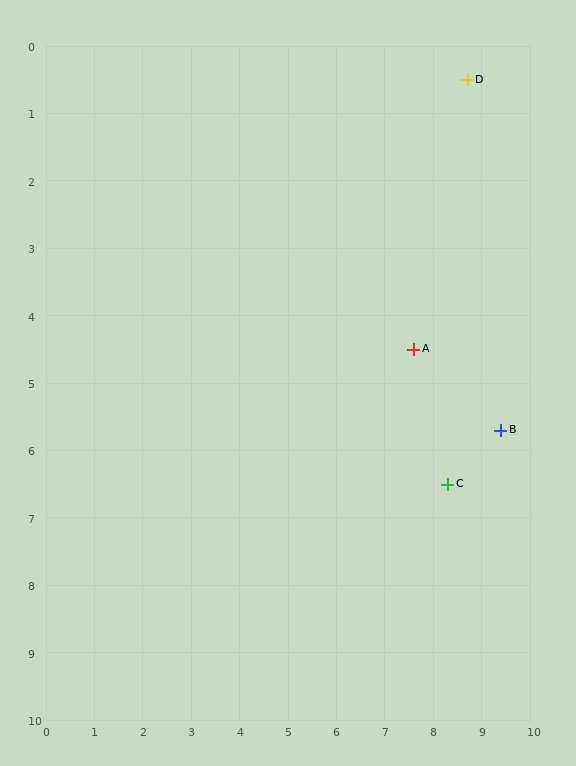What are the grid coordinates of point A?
Point A is at approximately (7.6, 4.5).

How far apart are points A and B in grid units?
Points A and B are about 2.2 grid units apart.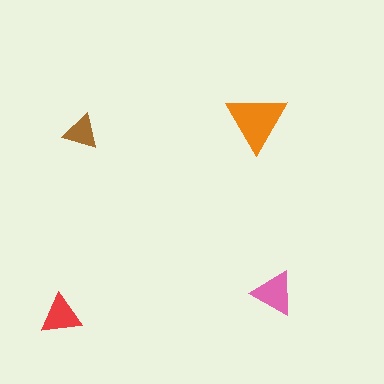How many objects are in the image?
There are 4 objects in the image.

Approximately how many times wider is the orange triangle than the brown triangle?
About 2 times wider.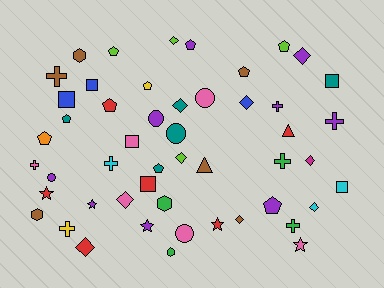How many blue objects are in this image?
There are 3 blue objects.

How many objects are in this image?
There are 50 objects.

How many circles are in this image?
There are 5 circles.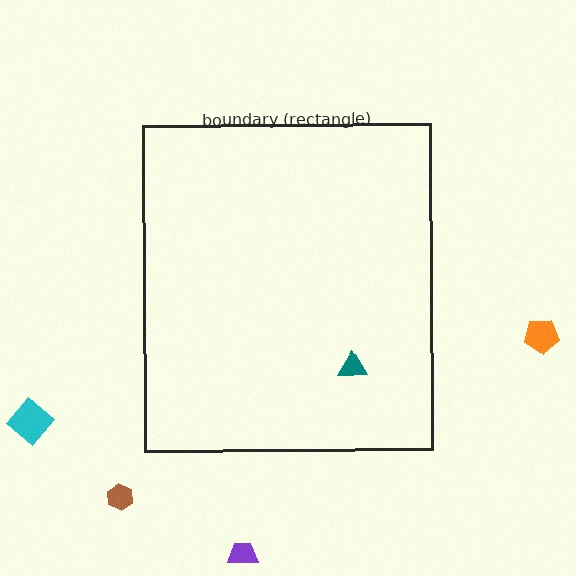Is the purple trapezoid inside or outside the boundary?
Outside.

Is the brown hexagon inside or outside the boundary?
Outside.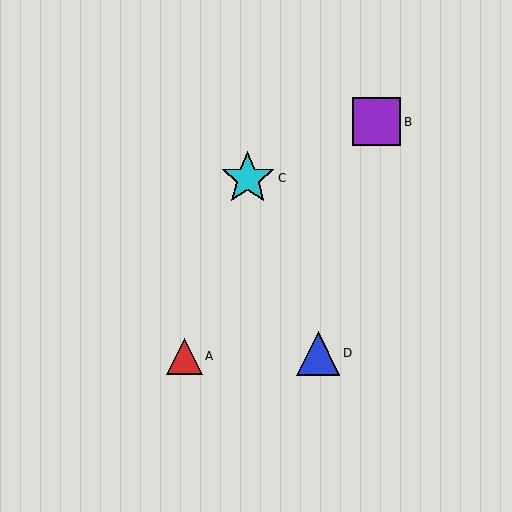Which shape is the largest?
The cyan star (labeled C) is the largest.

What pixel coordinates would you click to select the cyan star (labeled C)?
Click at (248, 178) to select the cyan star C.